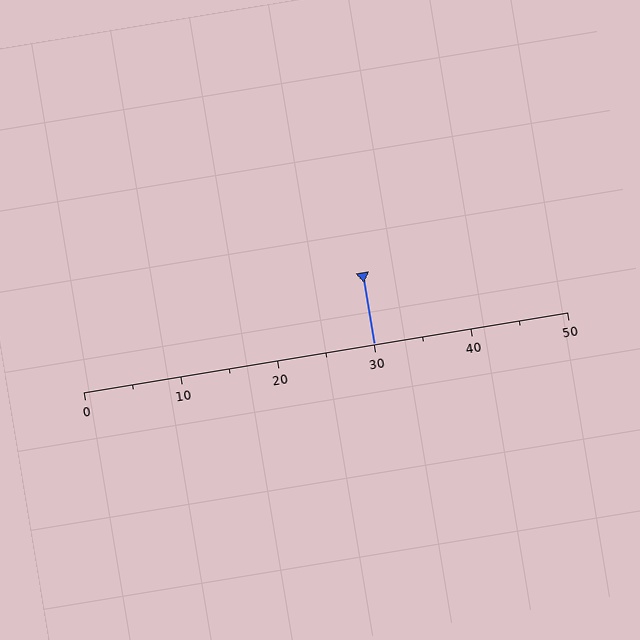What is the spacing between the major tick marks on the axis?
The major ticks are spaced 10 apart.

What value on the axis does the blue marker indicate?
The marker indicates approximately 30.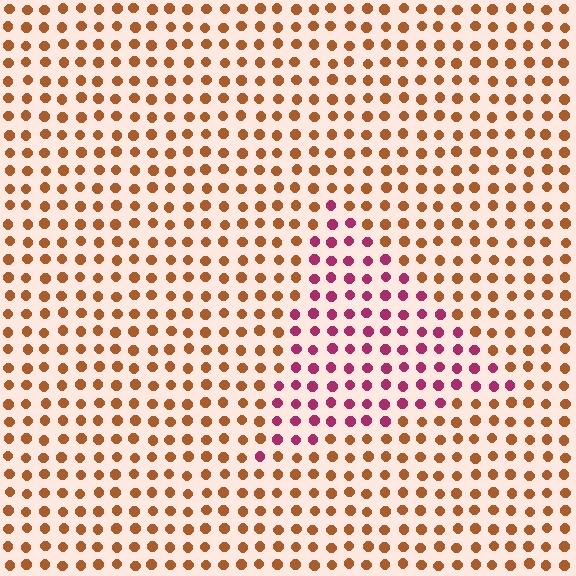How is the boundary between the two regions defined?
The boundary is defined purely by a slight shift in hue (about 54 degrees). Spacing, size, and orientation are identical on both sides.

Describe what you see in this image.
The image is filled with small brown elements in a uniform arrangement. A triangle-shaped region is visible where the elements are tinted to a slightly different hue, forming a subtle color boundary.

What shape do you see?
I see a triangle.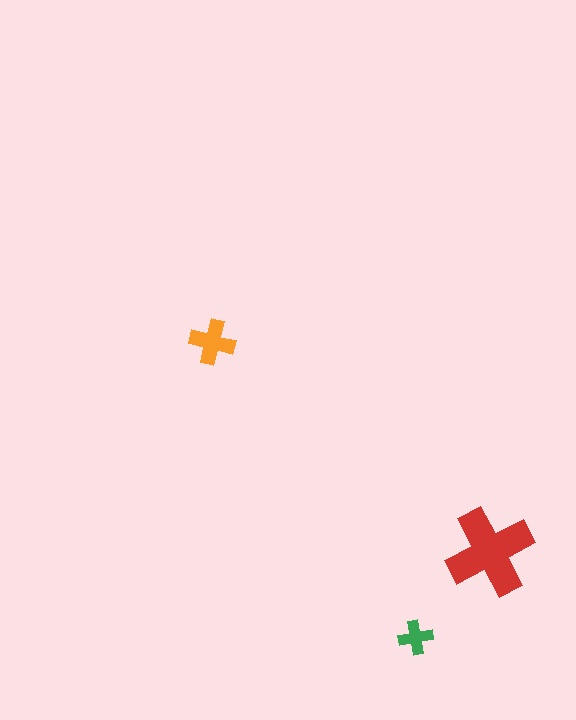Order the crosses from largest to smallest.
the red one, the orange one, the green one.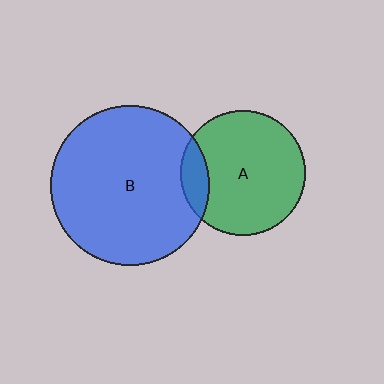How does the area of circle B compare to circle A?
Approximately 1.6 times.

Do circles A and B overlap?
Yes.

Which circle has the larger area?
Circle B (blue).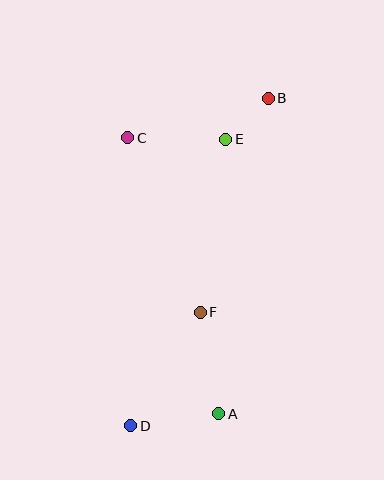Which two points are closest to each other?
Points B and E are closest to each other.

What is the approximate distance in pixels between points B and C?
The distance between B and C is approximately 146 pixels.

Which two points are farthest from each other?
Points B and D are farthest from each other.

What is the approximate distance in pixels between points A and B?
The distance between A and B is approximately 319 pixels.